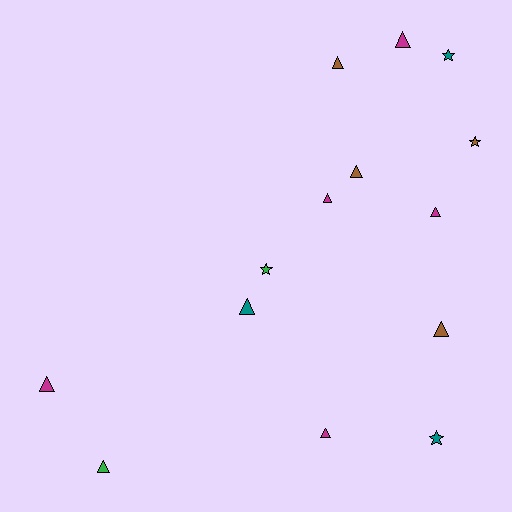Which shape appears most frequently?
Triangle, with 10 objects.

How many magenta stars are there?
There are no magenta stars.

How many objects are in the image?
There are 14 objects.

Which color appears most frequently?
Magenta, with 5 objects.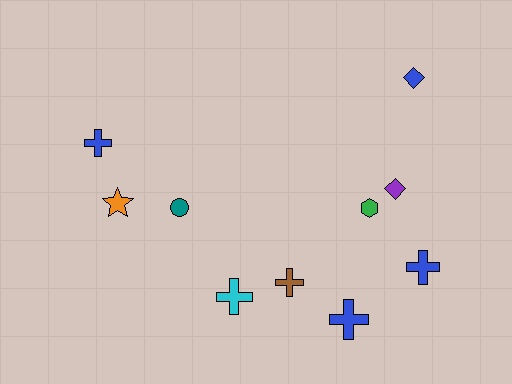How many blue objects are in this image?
There are 4 blue objects.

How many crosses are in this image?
There are 5 crosses.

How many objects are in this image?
There are 10 objects.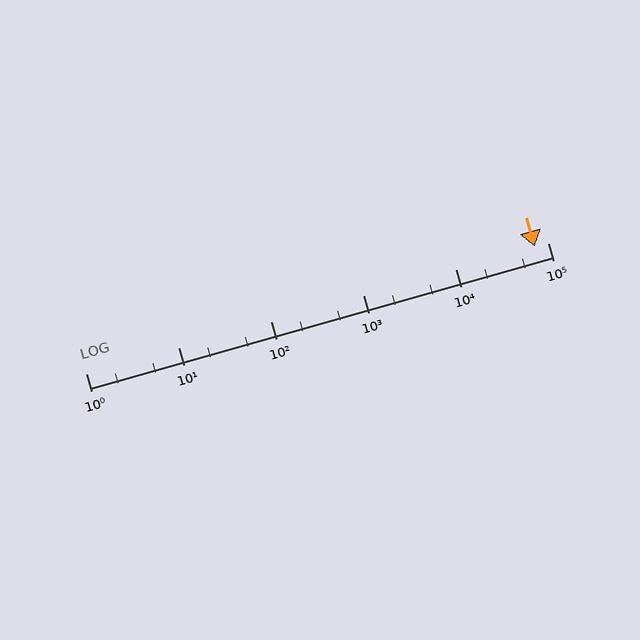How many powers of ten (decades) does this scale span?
The scale spans 5 decades, from 1 to 100000.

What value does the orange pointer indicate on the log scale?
The pointer indicates approximately 72000.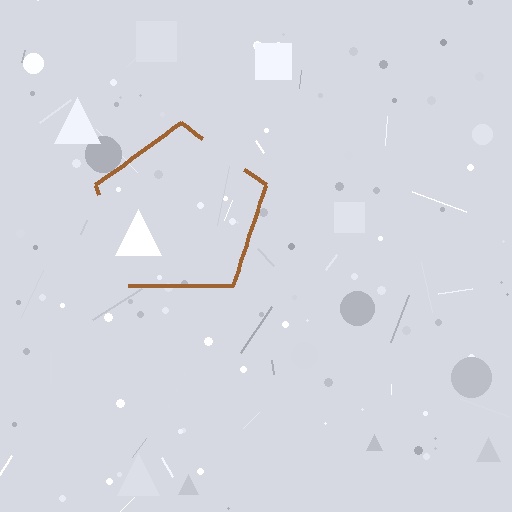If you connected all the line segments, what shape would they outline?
They would outline a pentagon.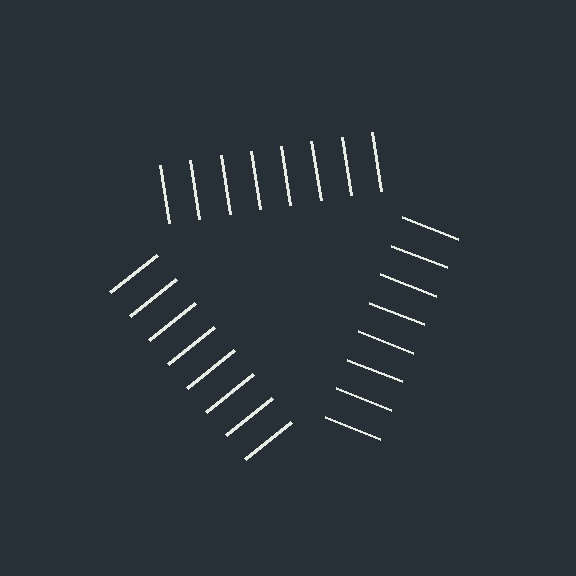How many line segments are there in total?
24 — 8 along each of the 3 edges.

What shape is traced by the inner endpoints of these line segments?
An illusory triangle — the line segments terminate on its edges but no continuous stroke is drawn.